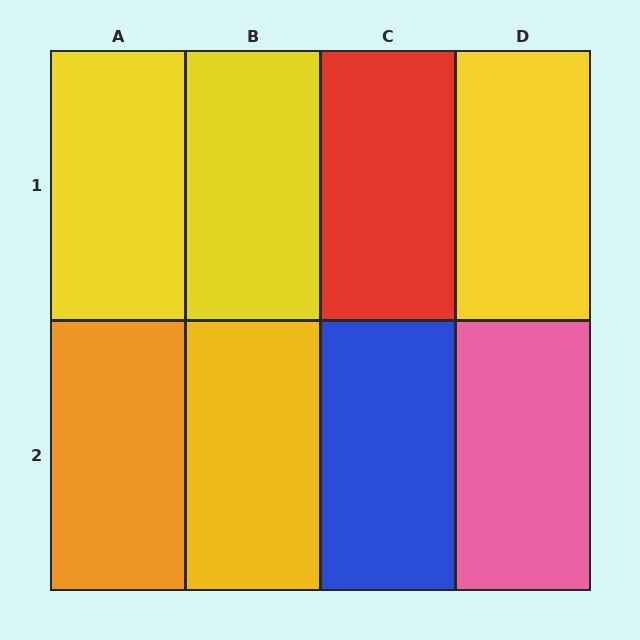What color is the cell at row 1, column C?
Red.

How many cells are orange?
1 cell is orange.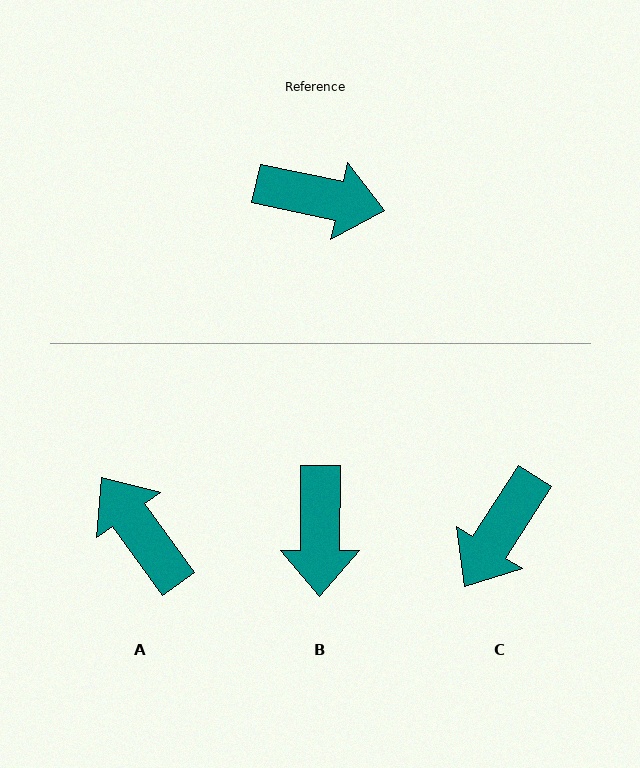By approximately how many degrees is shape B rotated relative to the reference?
Approximately 78 degrees clockwise.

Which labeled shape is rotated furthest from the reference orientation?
A, about 138 degrees away.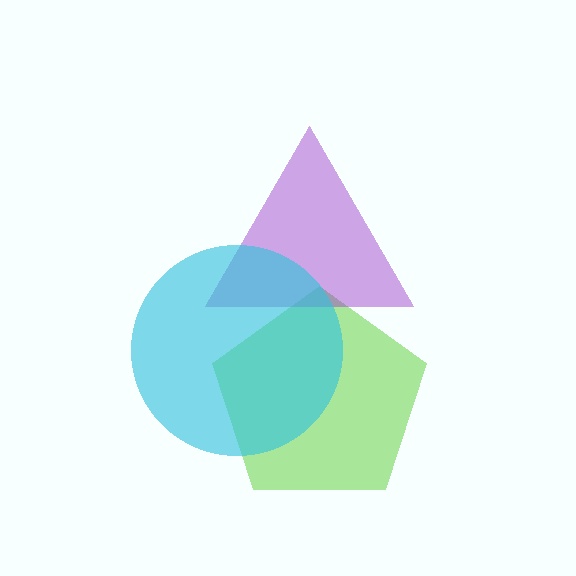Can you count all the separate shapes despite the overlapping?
Yes, there are 3 separate shapes.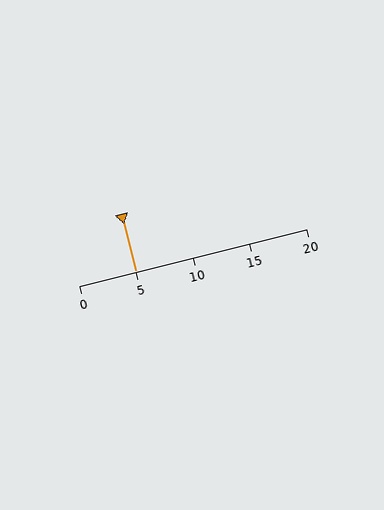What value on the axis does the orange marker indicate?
The marker indicates approximately 5.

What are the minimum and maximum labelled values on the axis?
The axis runs from 0 to 20.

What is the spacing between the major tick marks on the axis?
The major ticks are spaced 5 apart.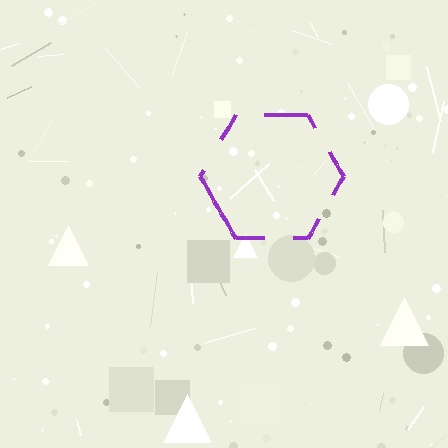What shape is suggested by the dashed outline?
The dashed outline suggests a hexagon.